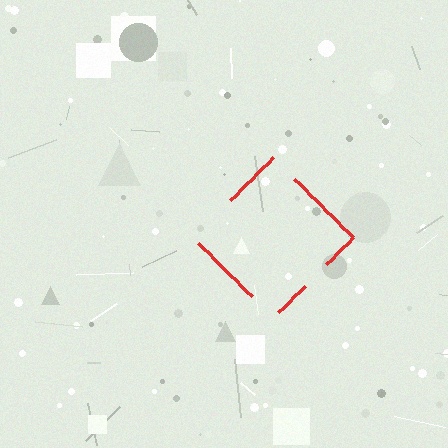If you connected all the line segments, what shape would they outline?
They would outline a diamond.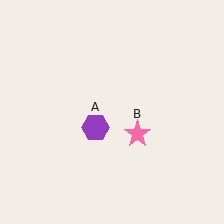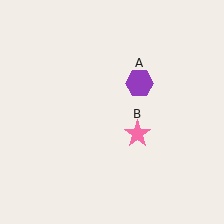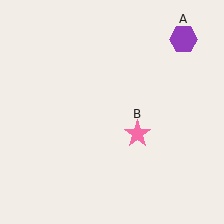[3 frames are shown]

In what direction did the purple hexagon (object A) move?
The purple hexagon (object A) moved up and to the right.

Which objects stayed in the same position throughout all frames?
Pink star (object B) remained stationary.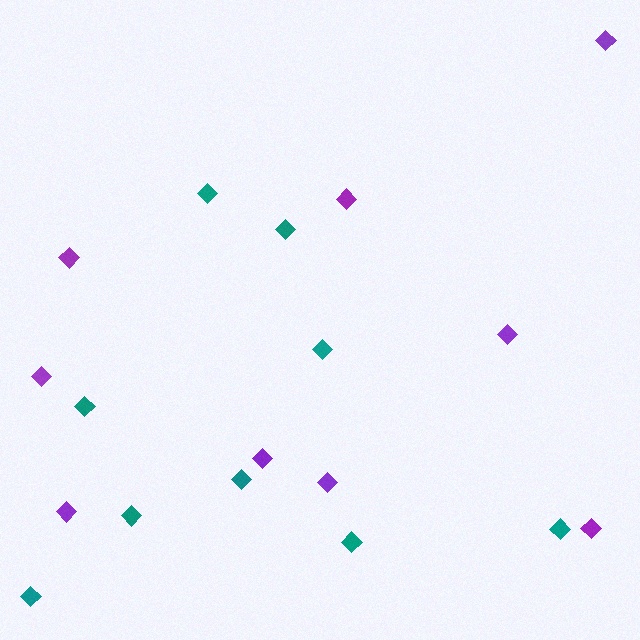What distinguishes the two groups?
There are 2 groups: one group of purple diamonds (9) and one group of teal diamonds (9).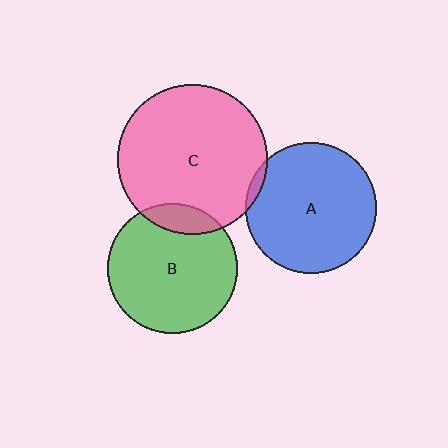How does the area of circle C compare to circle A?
Approximately 1.3 times.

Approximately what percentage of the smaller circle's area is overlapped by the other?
Approximately 5%.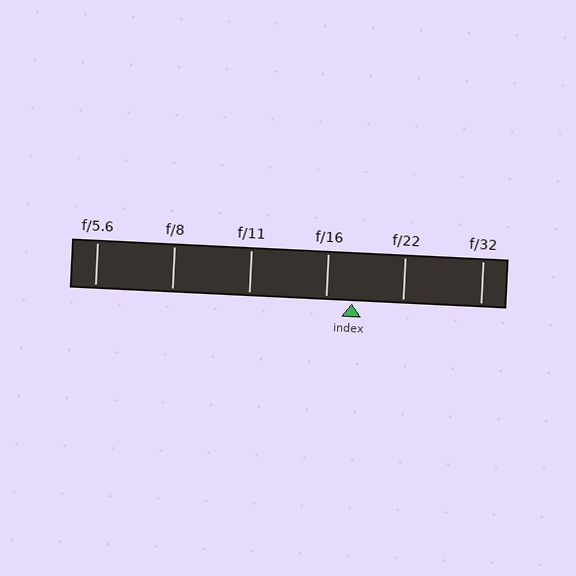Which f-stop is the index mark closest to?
The index mark is closest to f/16.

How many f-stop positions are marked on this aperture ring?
There are 6 f-stop positions marked.